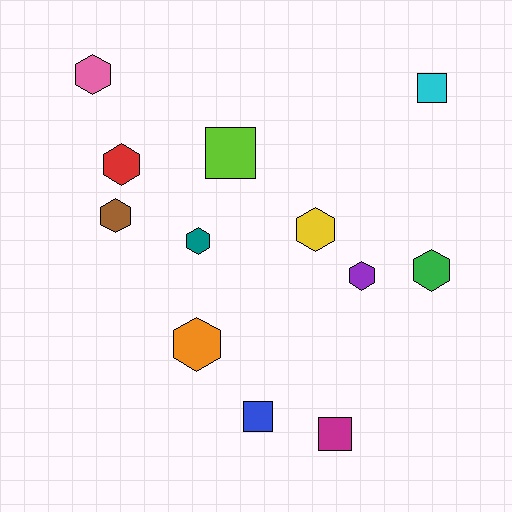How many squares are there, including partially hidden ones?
There are 4 squares.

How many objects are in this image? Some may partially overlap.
There are 12 objects.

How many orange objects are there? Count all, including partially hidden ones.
There is 1 orange object.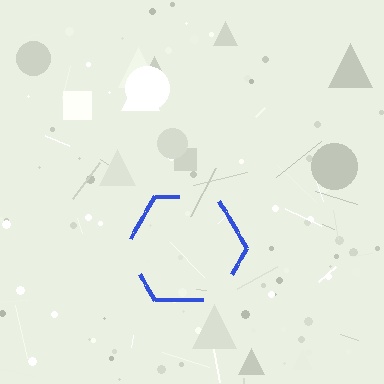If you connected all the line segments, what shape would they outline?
They would outline a hexagon.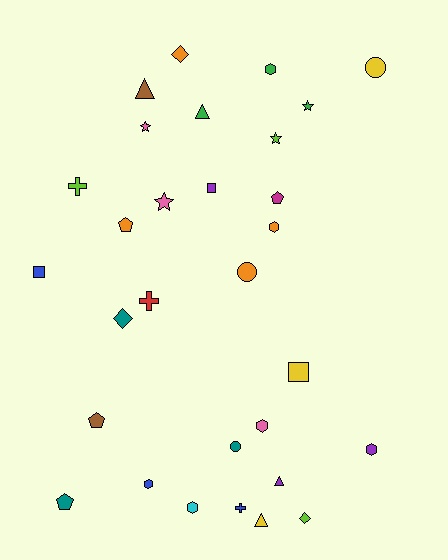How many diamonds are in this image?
There are 3 diamonds.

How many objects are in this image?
There are 30 objects.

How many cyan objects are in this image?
There is 1 cyan object.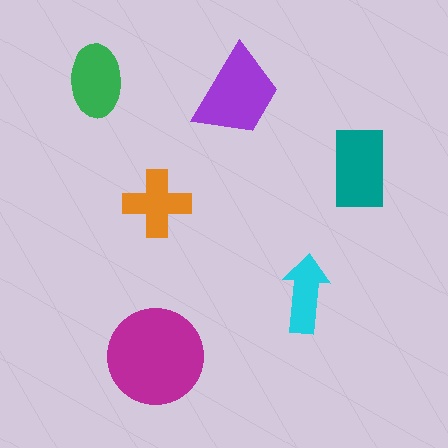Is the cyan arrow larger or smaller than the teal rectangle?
Smaller.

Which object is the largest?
The magenta circle.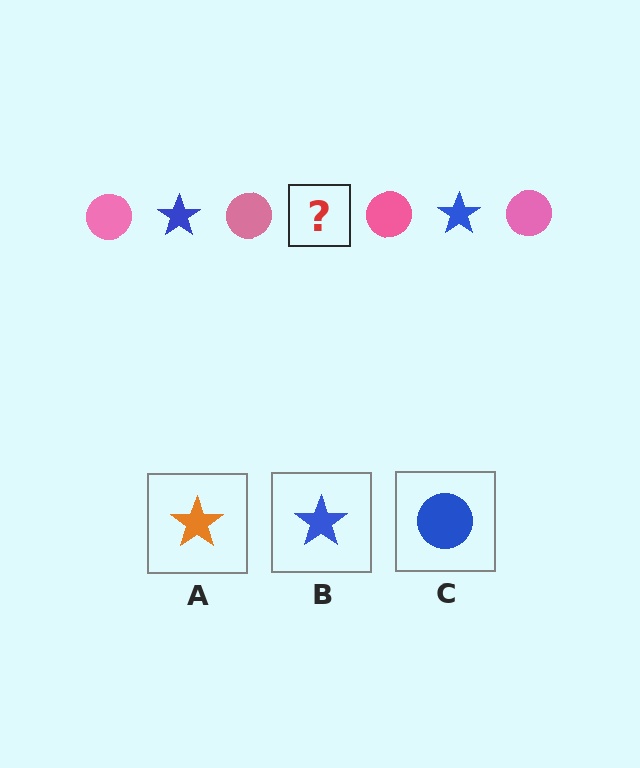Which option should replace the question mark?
Option B.